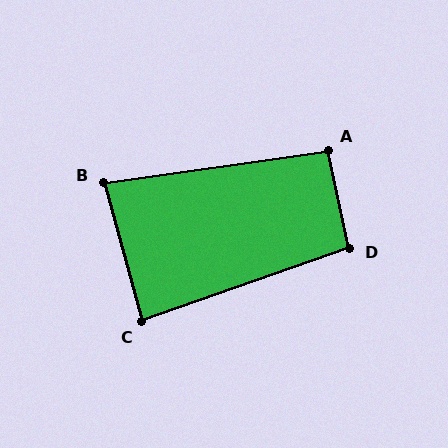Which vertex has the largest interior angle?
D, at approximately 97 degrees.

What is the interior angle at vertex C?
Approximately 86 degrees (approximately right).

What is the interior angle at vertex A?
Approximately 94 degrees (approximately right).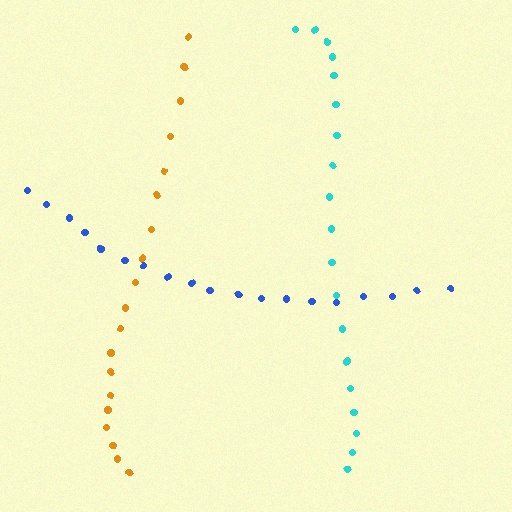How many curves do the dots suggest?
There are 3 distinct paths.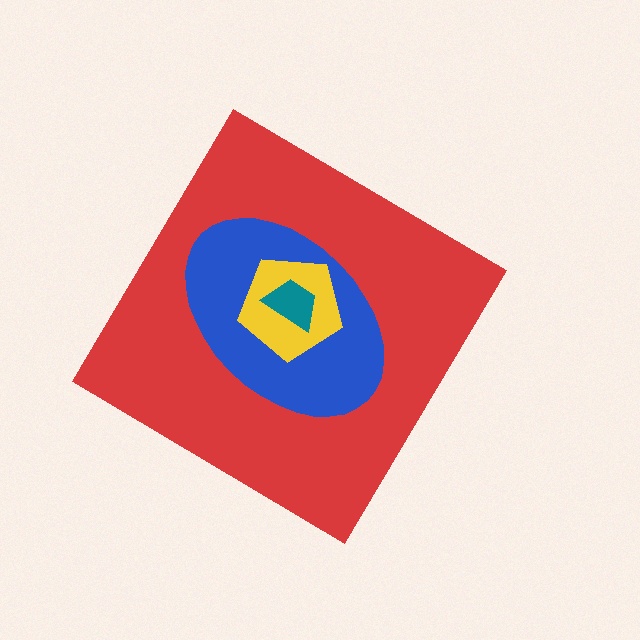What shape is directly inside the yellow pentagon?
The teal trapezoid.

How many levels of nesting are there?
4.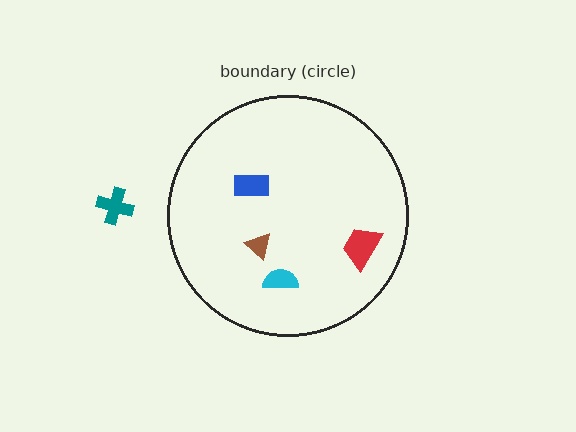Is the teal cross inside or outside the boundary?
Outside.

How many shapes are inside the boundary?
4 inside, 1 outside.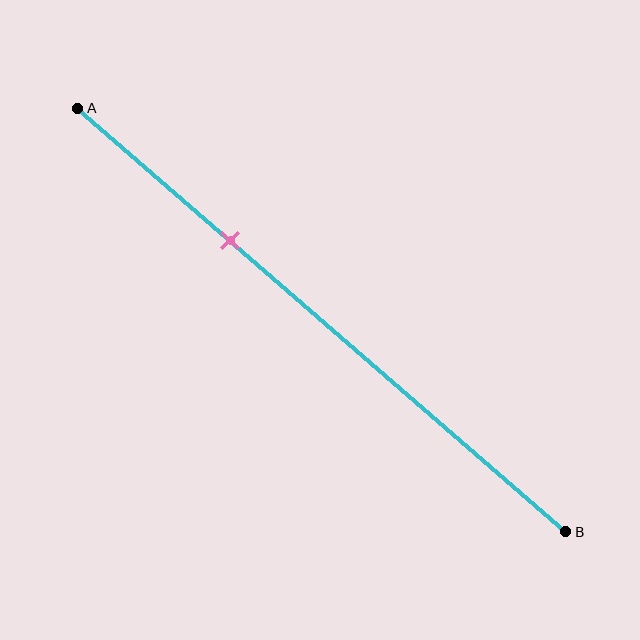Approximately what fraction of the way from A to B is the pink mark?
The pink mark is approximately 30% of the way from A to B.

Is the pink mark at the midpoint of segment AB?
No, the mark is at about 30% from A, not at the 50% midpoint.